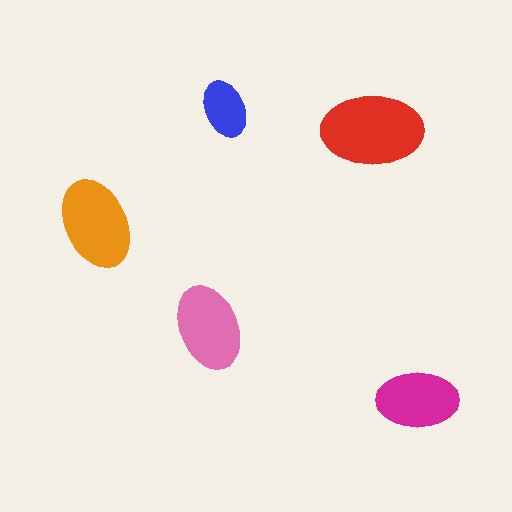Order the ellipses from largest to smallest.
the red one, the orange one, the pink one, the magenta one, the blue one.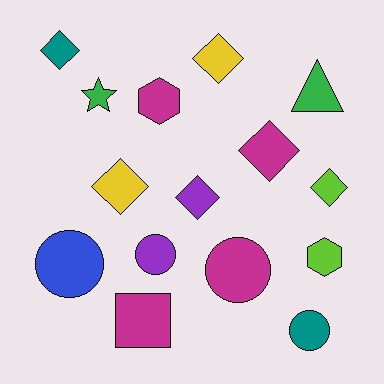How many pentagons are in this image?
There are no pentagons.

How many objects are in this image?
There are 15 objects.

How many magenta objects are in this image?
There are 4 magenta objects.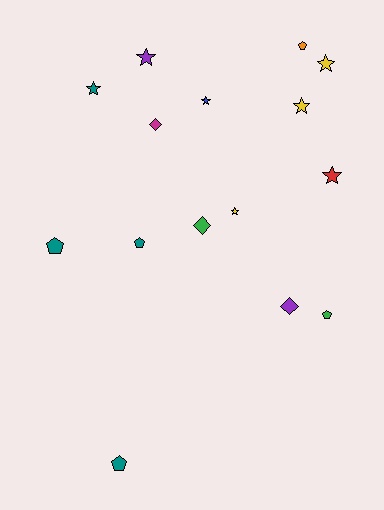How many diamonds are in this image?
There are 3 diamonds.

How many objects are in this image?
There are 15 objects.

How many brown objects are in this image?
There are no brown objects.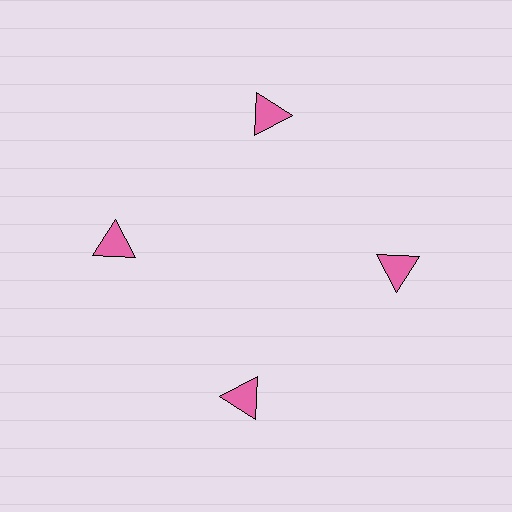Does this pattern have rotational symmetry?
Yes, this pattern has 4-fold rotational symmetry. It looks the same after rotating 90 degrees around the center.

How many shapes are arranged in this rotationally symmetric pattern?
There are 4 shapes, arranged in 4 groups of 1.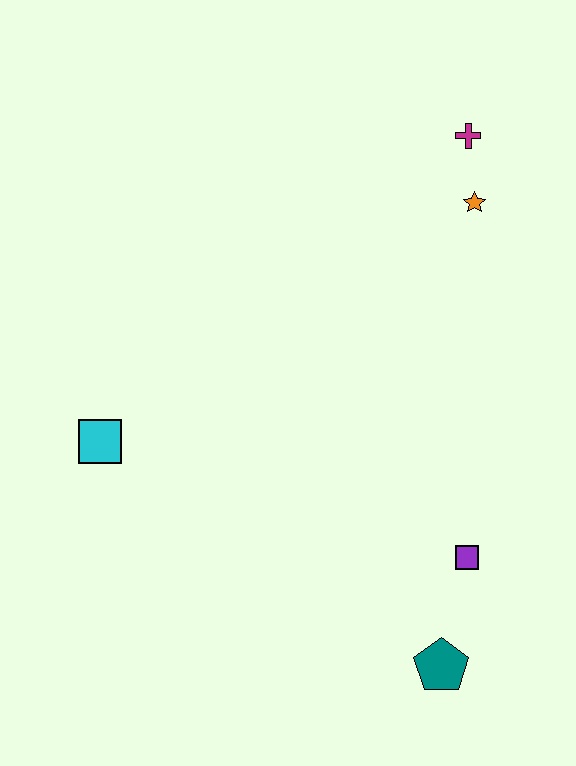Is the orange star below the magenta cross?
Yes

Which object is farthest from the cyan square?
The magenta cross is farthest from the cyan square.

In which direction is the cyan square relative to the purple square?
The cyan square is to the left of the purple square.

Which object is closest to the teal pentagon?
The purple square is closest to the teal pentagon.